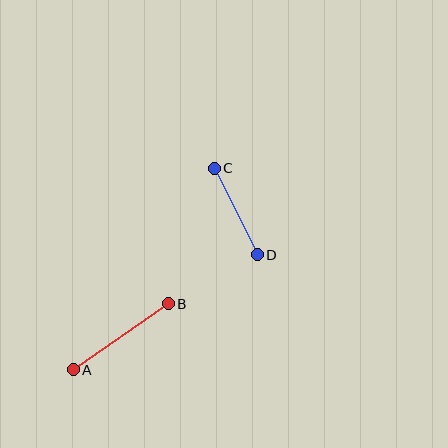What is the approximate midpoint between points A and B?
The midpoint is at approximately (121, 337) pixels.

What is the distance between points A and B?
The distance is approximately 116 pixels.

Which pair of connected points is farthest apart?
Points A and B are farthest apart.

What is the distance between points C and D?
The distance is approximately 96 pixels.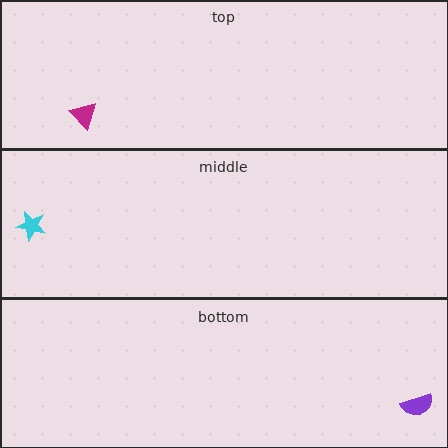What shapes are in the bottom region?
The purple semicircle.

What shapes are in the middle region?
The cyan star.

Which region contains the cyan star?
The middle region.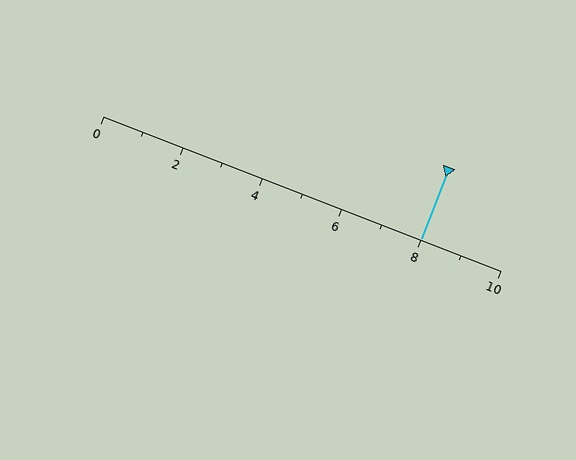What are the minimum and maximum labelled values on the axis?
The axis runs from 0 to 10.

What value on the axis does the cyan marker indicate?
The marker indicates approximately 8.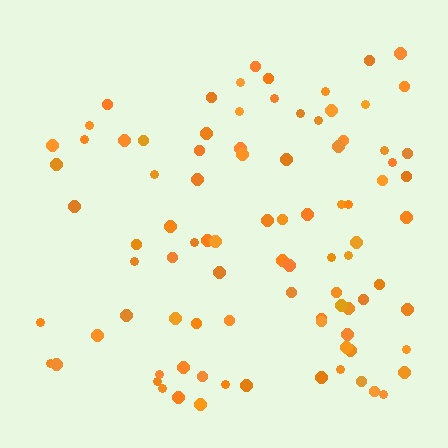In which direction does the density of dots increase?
From left to right, with the right side densest.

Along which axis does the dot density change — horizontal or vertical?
Horizontal.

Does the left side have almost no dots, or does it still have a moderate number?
Still a moderate number, just noticeably fewer than the right.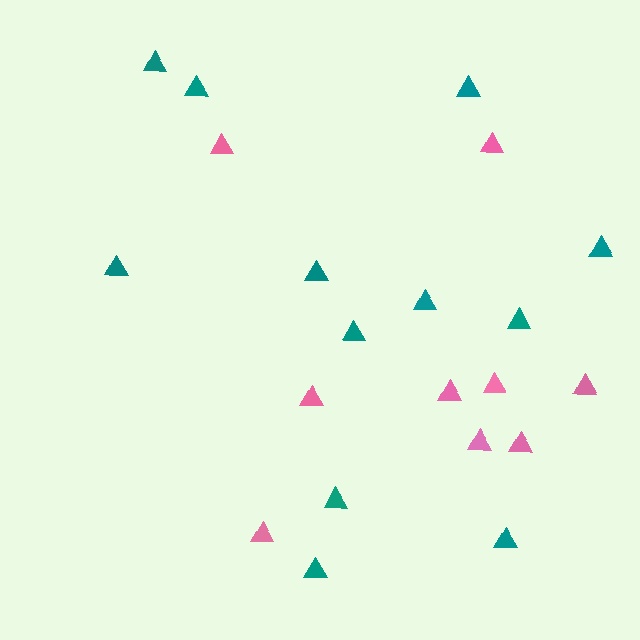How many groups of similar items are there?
There are 2 groups: one group of pink triangles (9) and one group of teal triangles (12).